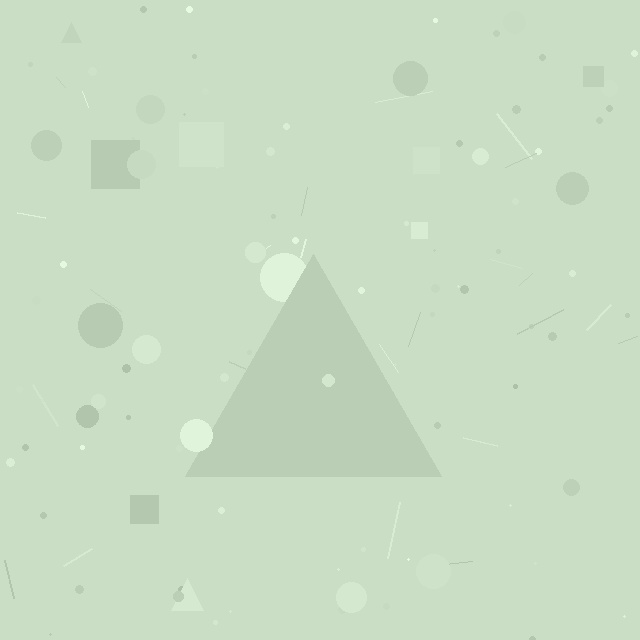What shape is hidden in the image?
A triangle is hidden in the image.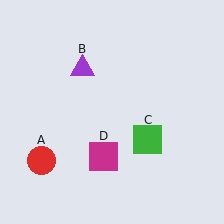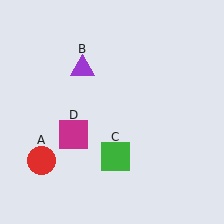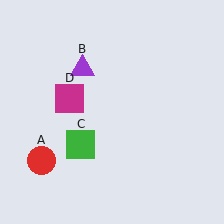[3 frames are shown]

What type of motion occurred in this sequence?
The green square (object C), magenta square (object D) rotated clockwise around the center of the scene.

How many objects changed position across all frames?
2 objects changed position: green square (object C), magenta square (object D).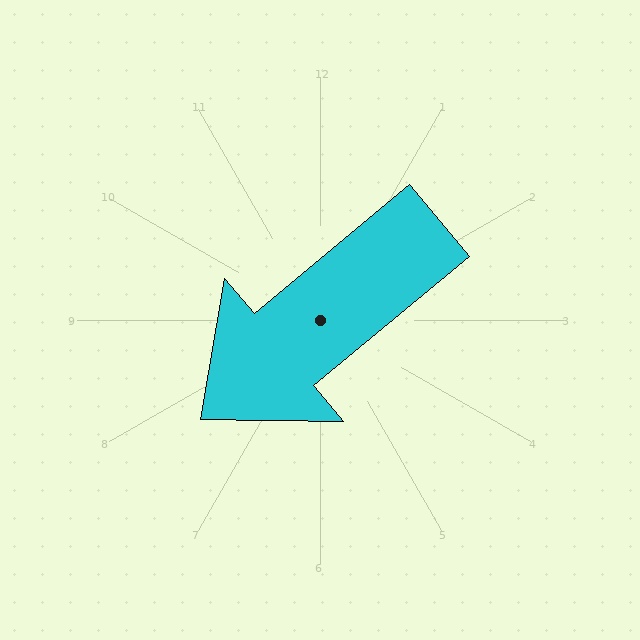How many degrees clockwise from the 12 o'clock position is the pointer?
Approximately 230 degrees.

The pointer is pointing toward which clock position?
Roughly 8 o'clock.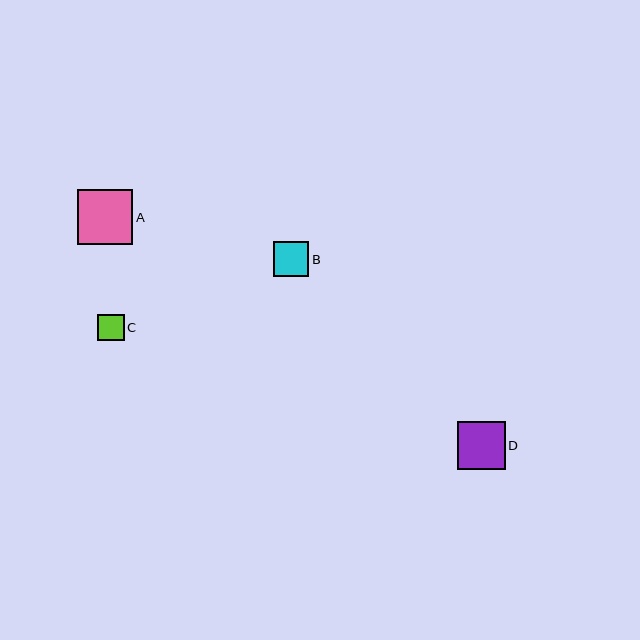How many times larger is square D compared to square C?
Square D is approximately 1.8 times the size of square C.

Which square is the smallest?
Square C is the smallest with a size of approximately 27 pixels.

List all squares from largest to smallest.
From largest to smallest: A, D, B, C.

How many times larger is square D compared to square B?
Square D is approximately 1.4 times the size of square B.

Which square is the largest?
Square A is the largest with a size of approximately 55 pixels.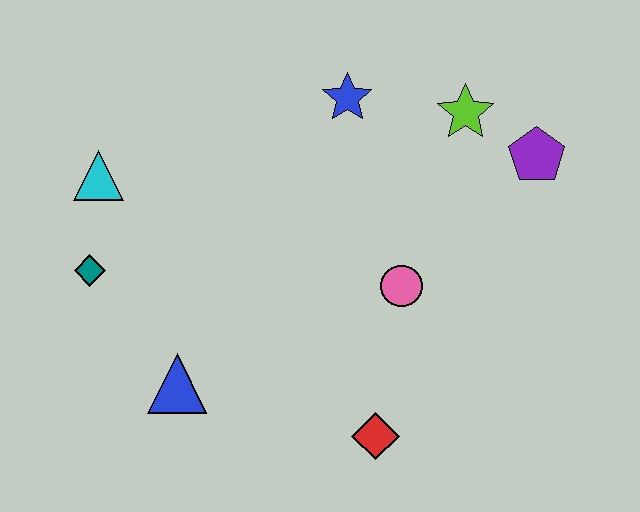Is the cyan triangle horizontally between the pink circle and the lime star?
No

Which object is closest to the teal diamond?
The cyan triangle is closest to the teal diamond.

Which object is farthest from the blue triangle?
The purple pentagon is farthest from the blue triangle.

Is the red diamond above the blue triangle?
No